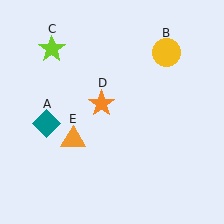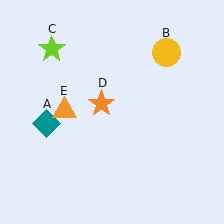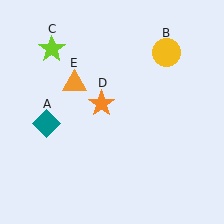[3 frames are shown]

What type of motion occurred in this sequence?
The orange triangle (object E) rotated clockwise around the center of the scene.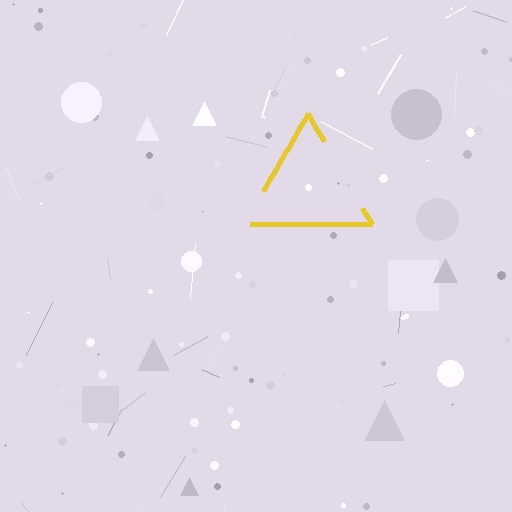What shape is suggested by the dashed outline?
The dashed outline suggests a triangle.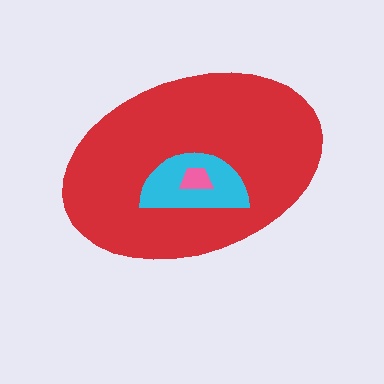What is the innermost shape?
The pink trapezoid.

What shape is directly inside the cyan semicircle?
The pink trapezoid.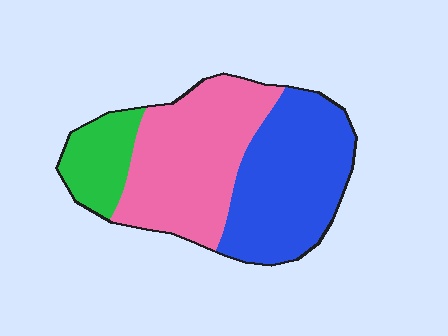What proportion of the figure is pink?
Pink covers roughly 45% of the figure.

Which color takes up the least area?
Green, at roughly 15%.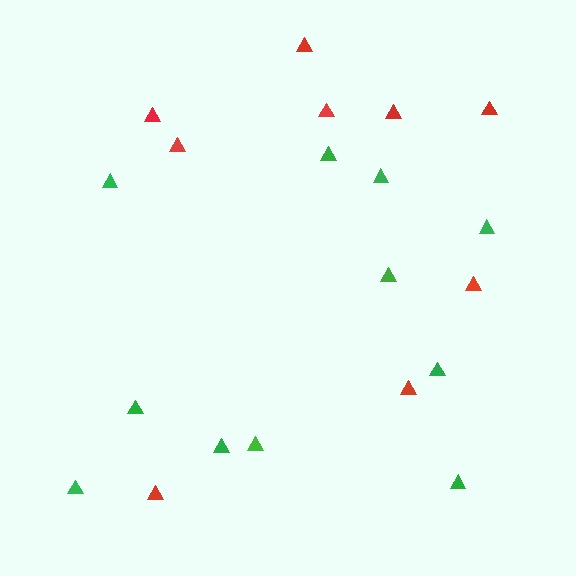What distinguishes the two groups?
There are 2 groups: one group of green triangles (11) and one group of red triangles (9).